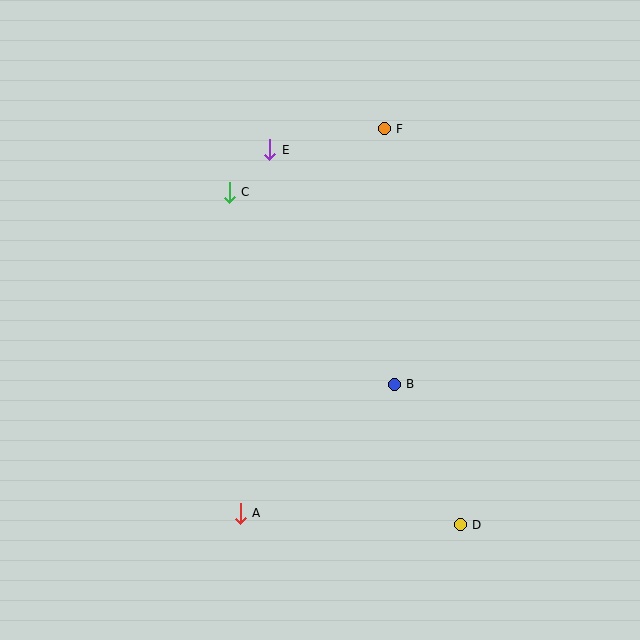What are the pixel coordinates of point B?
Point B is at (394, 384).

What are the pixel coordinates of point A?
Point A is at (240, 513).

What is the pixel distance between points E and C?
The distance between E and C is 59 pixels.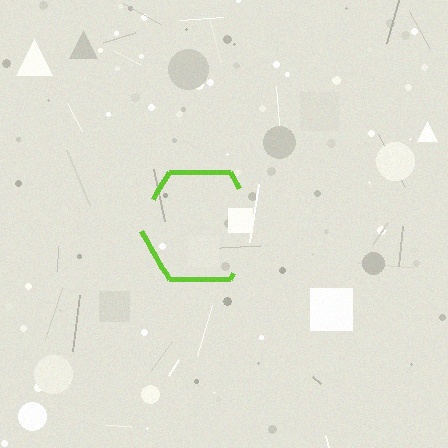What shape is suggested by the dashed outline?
The dashed outline suggests a hexagon.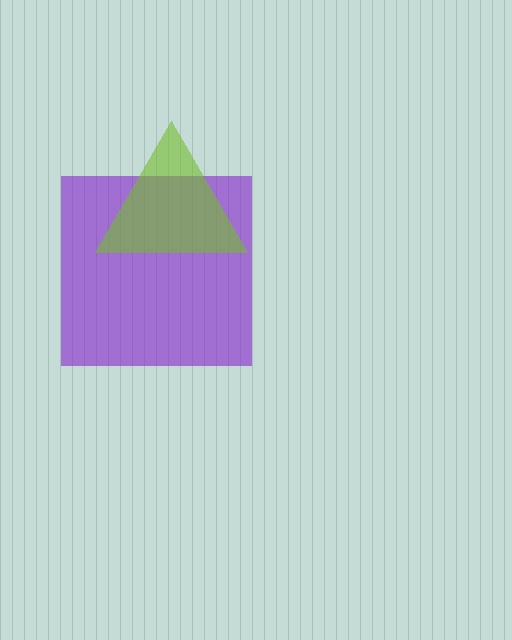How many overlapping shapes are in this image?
There are 2 overlapping shapes in the image.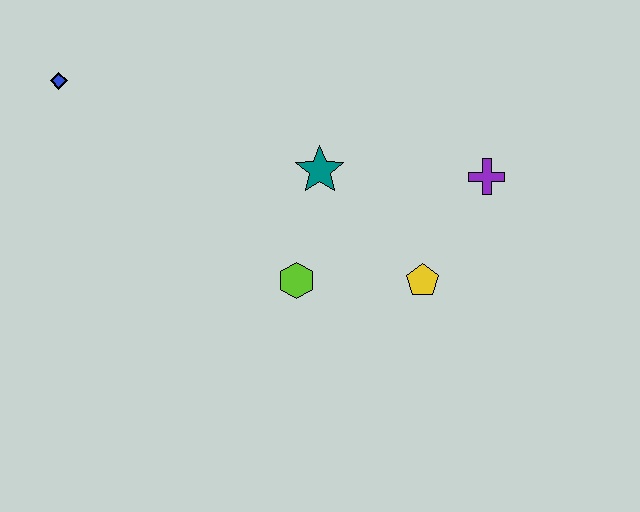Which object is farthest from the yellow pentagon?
The blue diamond is farthest from the yellow pentagon.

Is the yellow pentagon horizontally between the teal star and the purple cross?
Yes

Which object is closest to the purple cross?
The yellow pentagon is closest to the purple cross.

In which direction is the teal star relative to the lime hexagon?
The teal star is above the lime hexagon.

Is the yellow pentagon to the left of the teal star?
No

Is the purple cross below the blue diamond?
Yes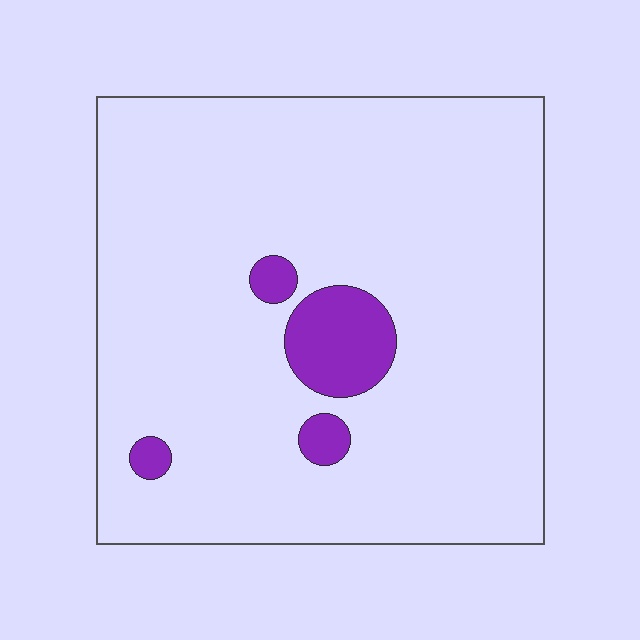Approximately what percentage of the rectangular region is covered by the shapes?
Approximately 10%.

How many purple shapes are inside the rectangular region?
4.